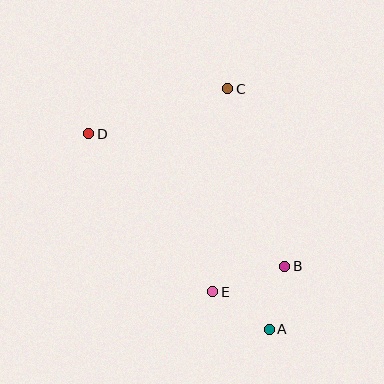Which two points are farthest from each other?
Points A and D are farthest from each other.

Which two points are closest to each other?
Points A and B are closest to each other.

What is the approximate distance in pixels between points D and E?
The distance between D and E is approximately 201 pixels.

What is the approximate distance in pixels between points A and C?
The distance between A and C is approximately 244 pixels.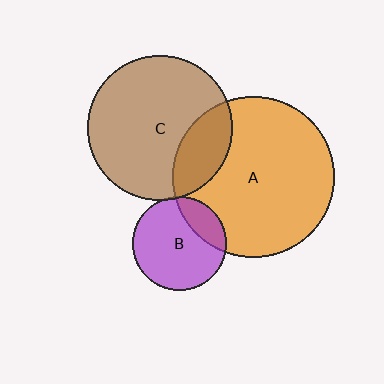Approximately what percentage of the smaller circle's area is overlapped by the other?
Approximately 20%.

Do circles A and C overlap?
Yes.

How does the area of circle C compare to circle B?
Approximately 2.4 times.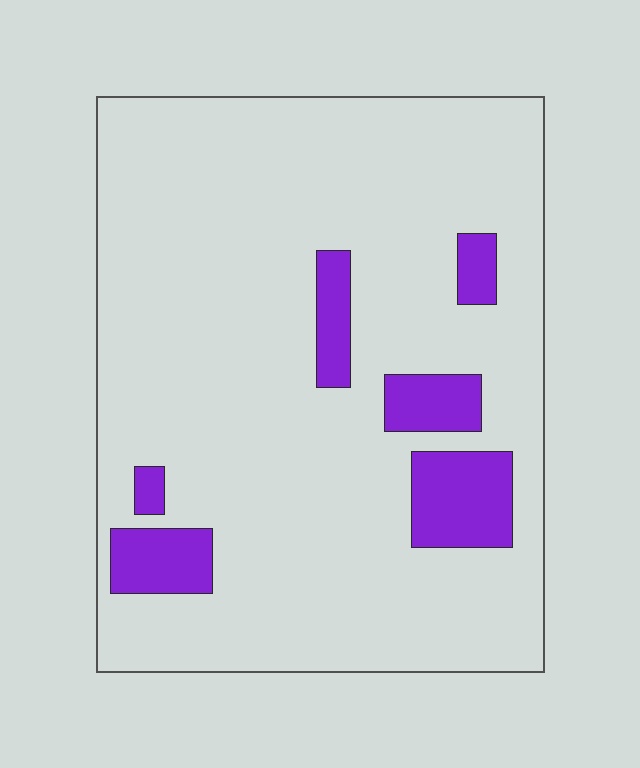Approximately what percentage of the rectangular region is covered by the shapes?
Approximately 10%.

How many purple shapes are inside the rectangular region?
6.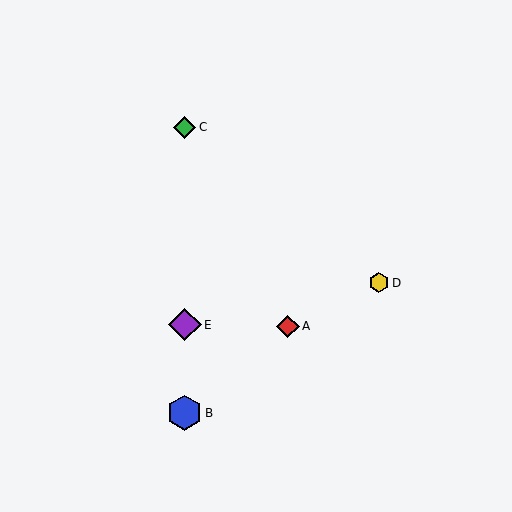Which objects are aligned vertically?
Objects B, C, E are aligned vertically.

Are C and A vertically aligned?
No, C is at x≈185 and A is at x≈288.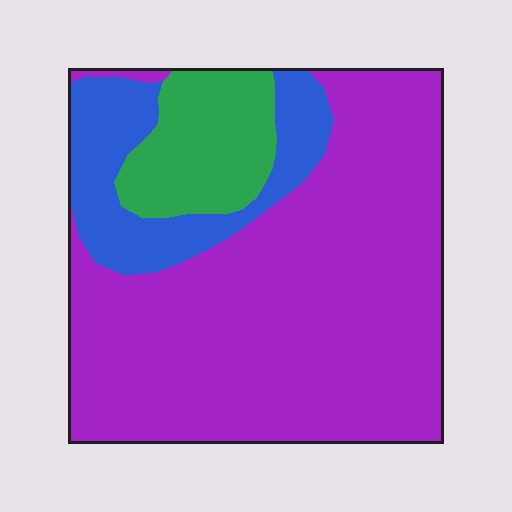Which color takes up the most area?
Purple, at roughly 70%.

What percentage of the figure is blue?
Blue takes up less than a quarter of the figure.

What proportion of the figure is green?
Green takes up less than a quarter of the figure.